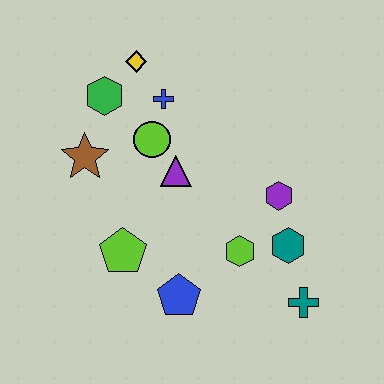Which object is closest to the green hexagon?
The yellow diamond is closest to the green hexagon.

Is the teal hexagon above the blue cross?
No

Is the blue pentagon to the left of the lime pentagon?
No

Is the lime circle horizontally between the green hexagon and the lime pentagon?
No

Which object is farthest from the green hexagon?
The teal cross is farthest from the green hexagon.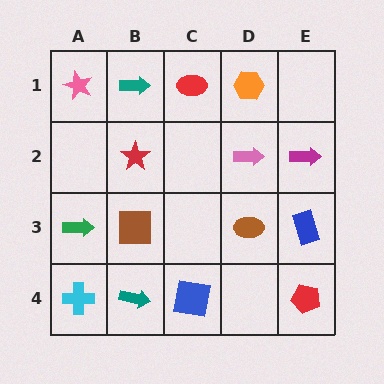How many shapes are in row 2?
3 shapes.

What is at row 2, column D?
A pink arrow.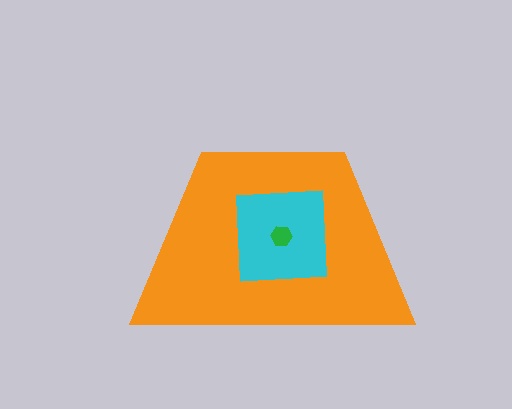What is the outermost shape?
The orange trapezoid.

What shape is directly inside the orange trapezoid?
The cyan square.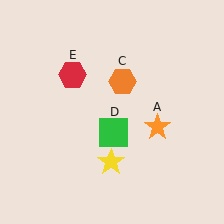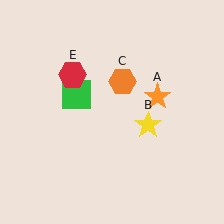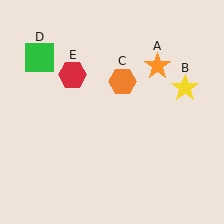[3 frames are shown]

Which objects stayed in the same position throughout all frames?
Orange hexagon (object C) and red hexagon (object E) remained stationary.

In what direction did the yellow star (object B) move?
The yellow star (object B) moved up and to the right.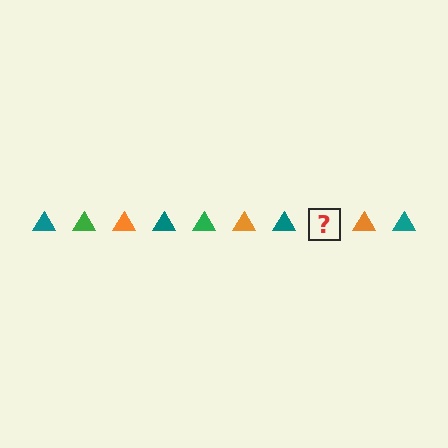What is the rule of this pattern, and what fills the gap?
The rule is that the pattern cycles through teal, green, orange triangles. The gap should be filled with a green triangle.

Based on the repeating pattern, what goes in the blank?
The blank should be a green triangle.